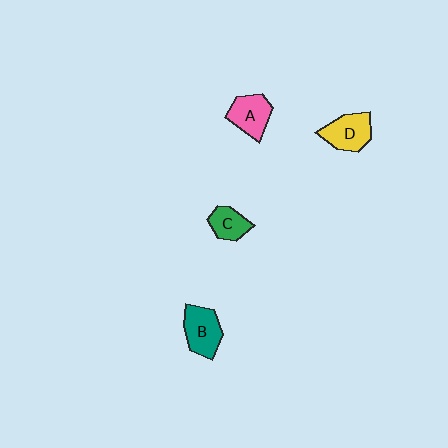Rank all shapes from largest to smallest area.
From largest to smallest: B (teal), D (yellow), A (pink), C (green).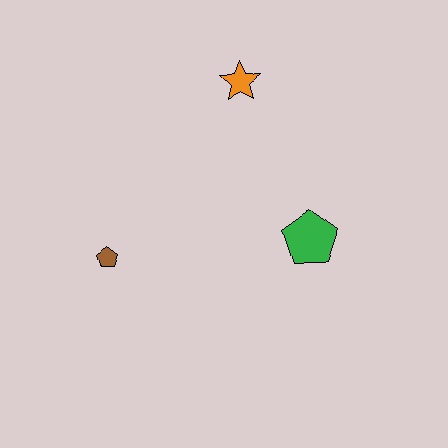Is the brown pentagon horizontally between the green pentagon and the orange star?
No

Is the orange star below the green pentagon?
No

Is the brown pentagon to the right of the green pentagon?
No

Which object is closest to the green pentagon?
The orange star is closest to the green pentagon.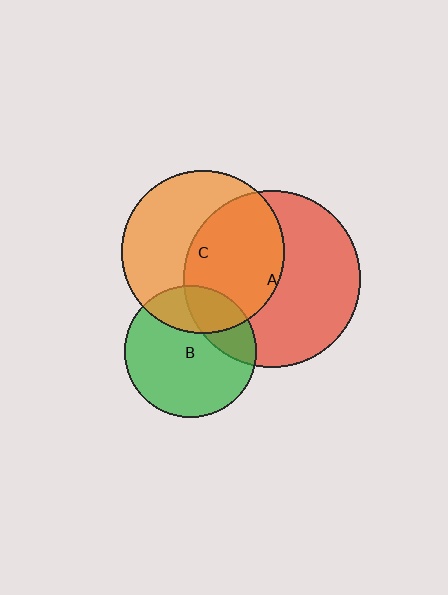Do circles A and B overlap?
Yes.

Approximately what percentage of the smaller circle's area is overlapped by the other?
Approximately 25%.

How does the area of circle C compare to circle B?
Approximately 1.5 times.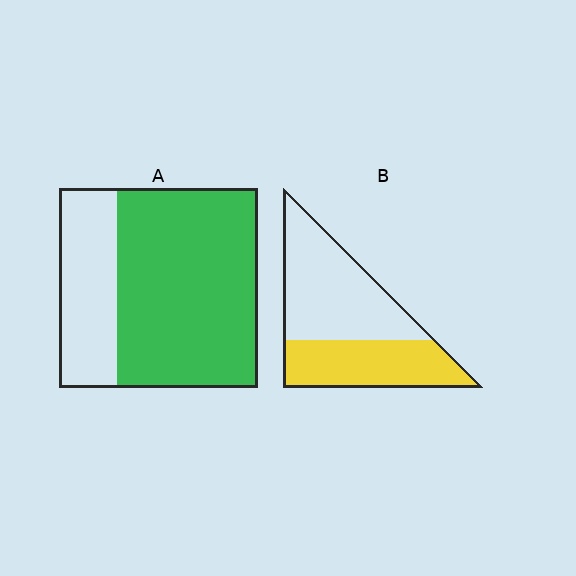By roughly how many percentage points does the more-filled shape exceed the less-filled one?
By roughly 30 percentage points (A over B).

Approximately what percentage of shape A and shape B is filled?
A is approximately 70% and B is approximately 40%.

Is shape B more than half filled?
No.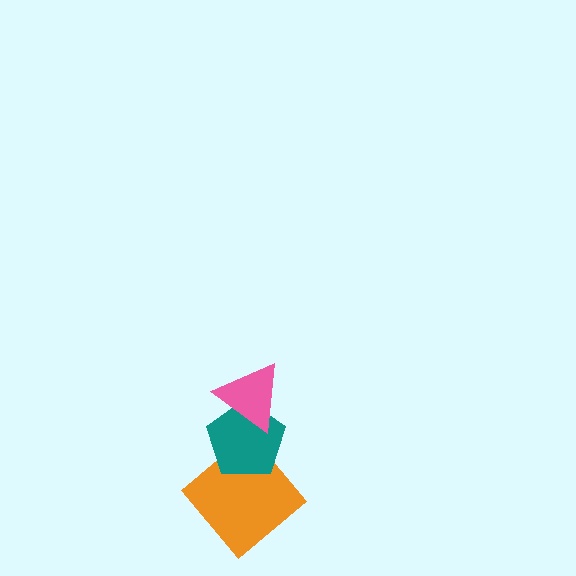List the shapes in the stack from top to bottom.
From top to bottom: the pink triangle, the teal pentagon, the orange diamond.